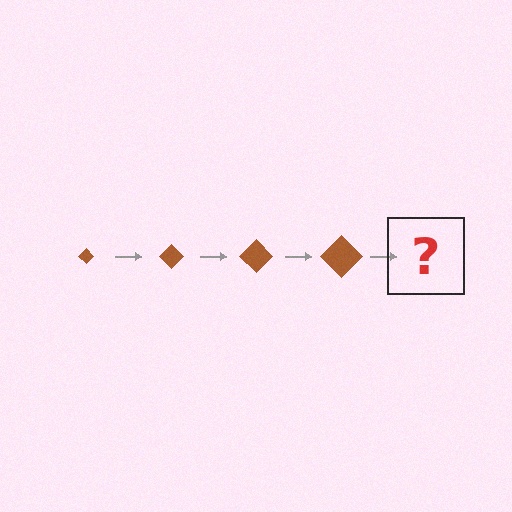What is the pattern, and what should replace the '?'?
The pattern is that the diamond gets progressively larger each step. The '?' should be a brown diamond, larger than the previous one.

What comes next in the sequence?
The next element should be a brown diamond, larger than the previous one.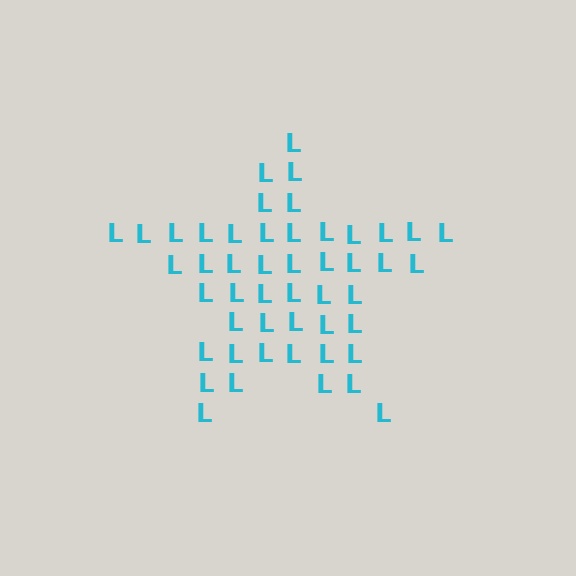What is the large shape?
The large shape is a star.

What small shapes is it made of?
It is made of small letter L's.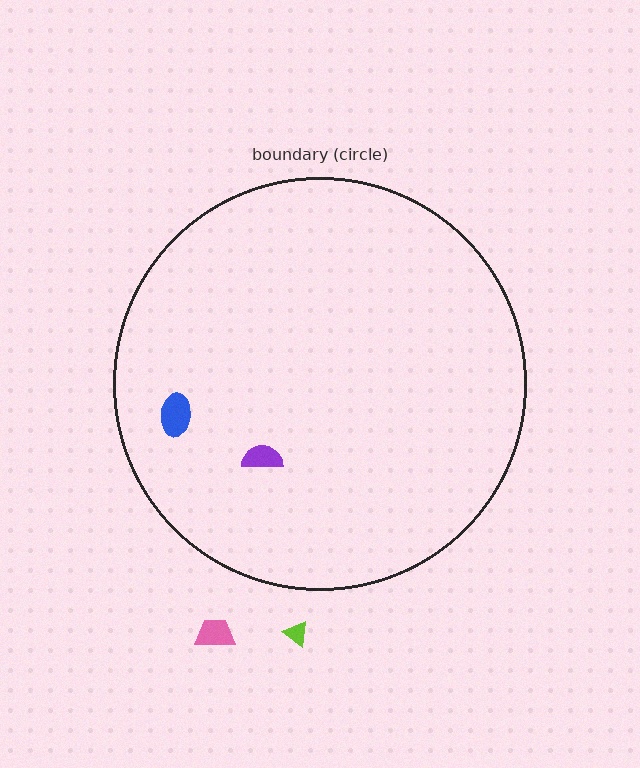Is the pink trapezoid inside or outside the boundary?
Outside.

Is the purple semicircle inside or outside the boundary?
Inside.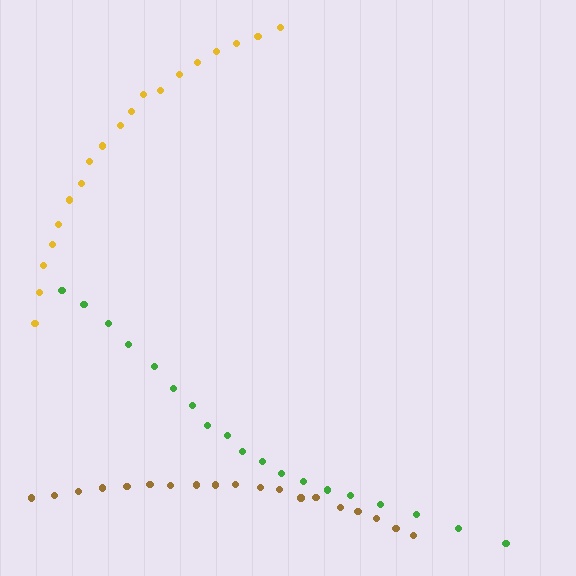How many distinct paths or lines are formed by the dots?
There are 3 distinct paths.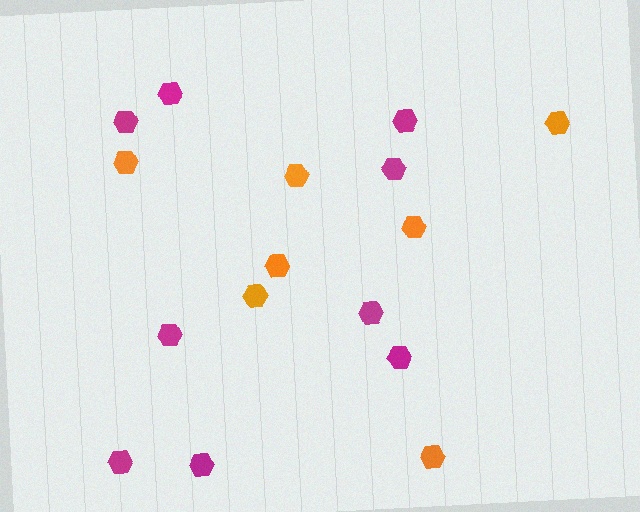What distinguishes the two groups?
There are 2 groups: one group of orange hexagons (7) and one group of magenta hexagons (9).